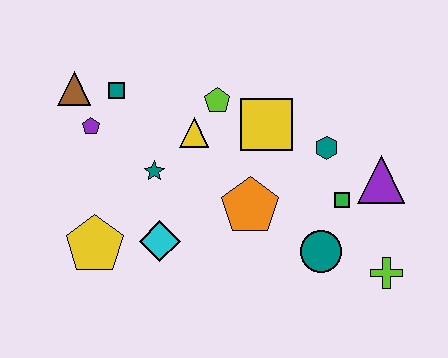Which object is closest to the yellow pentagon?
The cyan diamond is closest to the yellow pentagon.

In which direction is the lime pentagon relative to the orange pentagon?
The lime pentagon is above the orange pentagon.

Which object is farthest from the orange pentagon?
The brown triangle is farthest from the orange pentagon.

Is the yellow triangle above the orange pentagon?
Yes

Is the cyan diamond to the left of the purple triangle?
Yes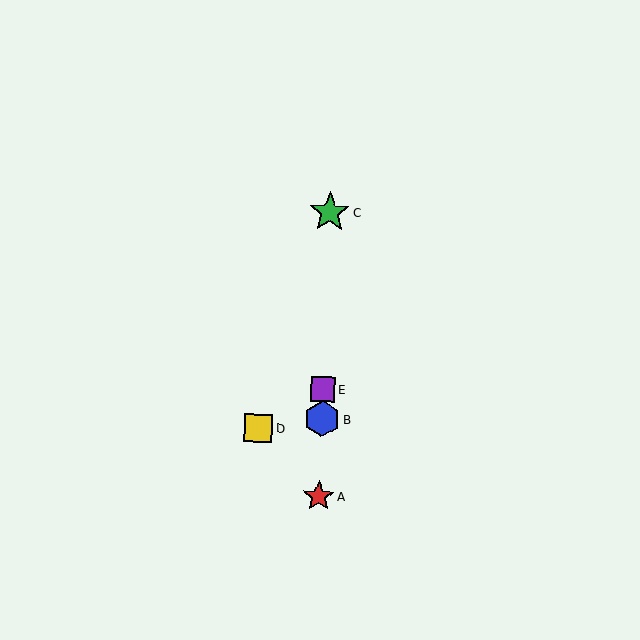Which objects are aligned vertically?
Objects A, B, C, E are aligned vertically.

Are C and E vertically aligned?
Yes, both are at x≈330.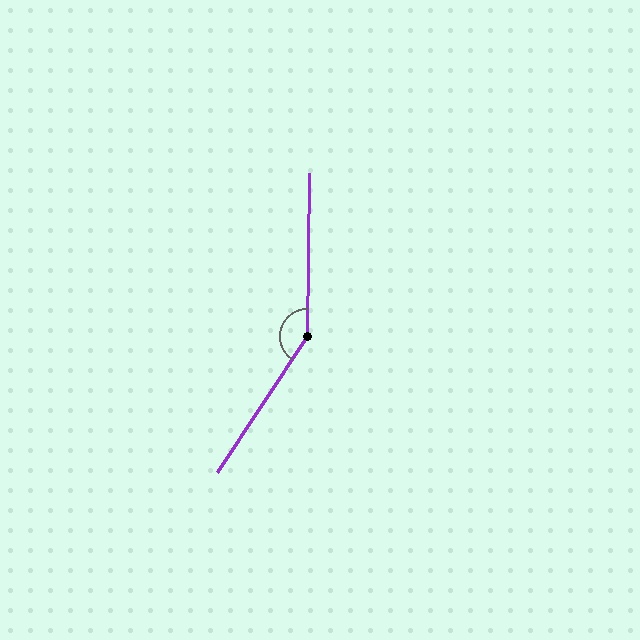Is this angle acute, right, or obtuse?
It is obtuse.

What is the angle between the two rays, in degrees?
Approximately 147 degrees.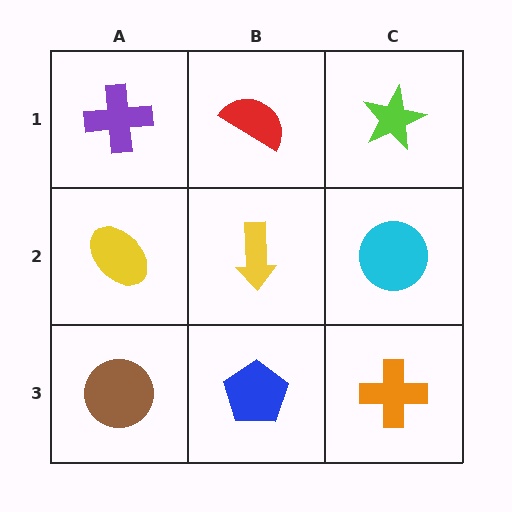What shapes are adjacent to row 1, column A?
A yellow ellipse (row 2, column A), a red semicircle (row 1, column B).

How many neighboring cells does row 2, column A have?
3.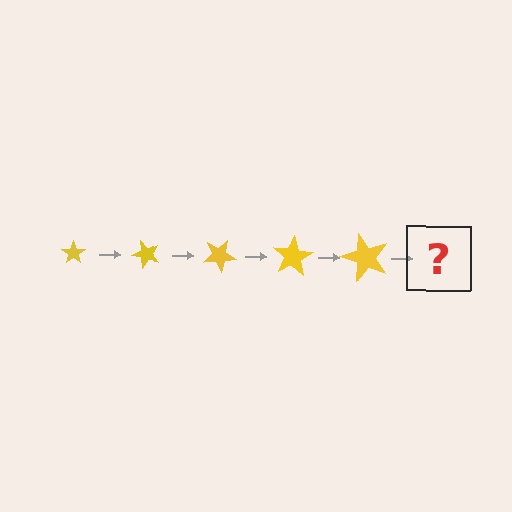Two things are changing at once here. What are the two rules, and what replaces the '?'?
The two rules are that the star grows larger each step and it rotates 50 degrees each step. The '?' should be a star, larger than the previous one and rotated 250 degrees from the start.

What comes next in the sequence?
The next element should be a star, larger than the previous one and rotated 250 degrees from the start.